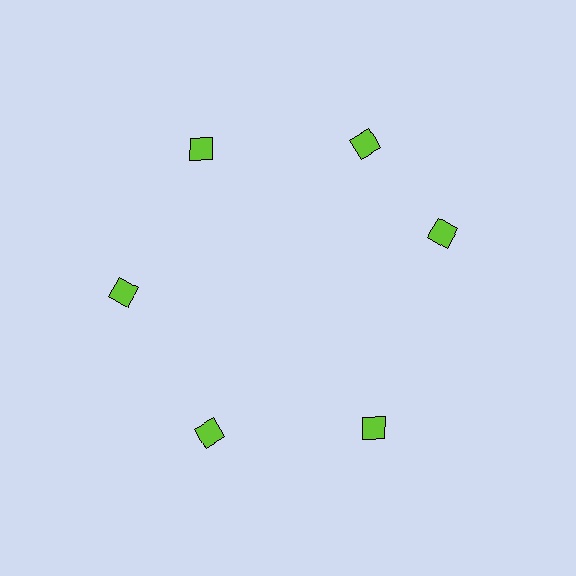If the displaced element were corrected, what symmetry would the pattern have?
It would have 6-fold rotational symmetry — the pattern would map onto itself every 60 degrees.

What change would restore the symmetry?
The symmetry would be restored by rotating it back into even spacing with its neighbors so that all 6 diamonds sit at equal angles and equal distance from the center.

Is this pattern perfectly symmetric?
No. The 6 lime diamonds are arranged in a ring, but one element near the 3 o'clock position is rotated out of alignment along the ring, breaking the 6-fold rotational symmetry.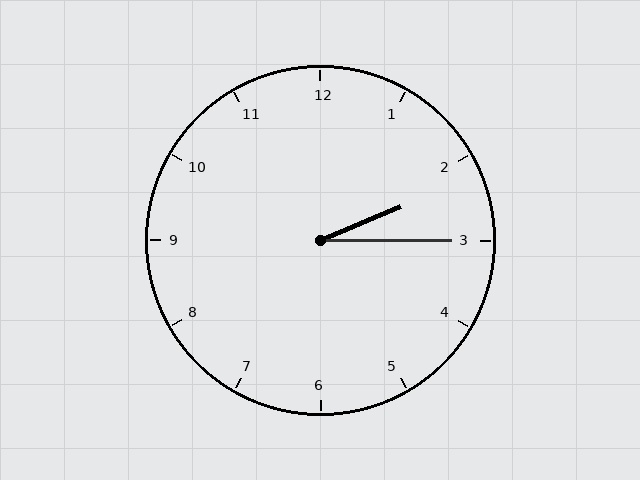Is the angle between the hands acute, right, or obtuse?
It is acute.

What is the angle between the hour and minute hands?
Approximately 22 degrees.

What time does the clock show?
2:15.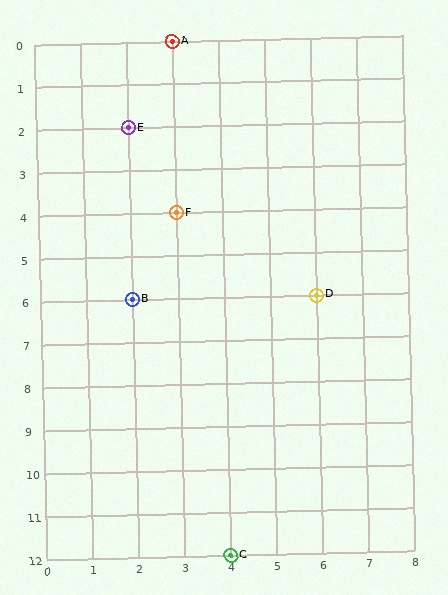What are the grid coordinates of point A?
Point A is at grid coordinates (3, 0).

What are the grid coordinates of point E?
Point E is at grid coordinates (2, 2).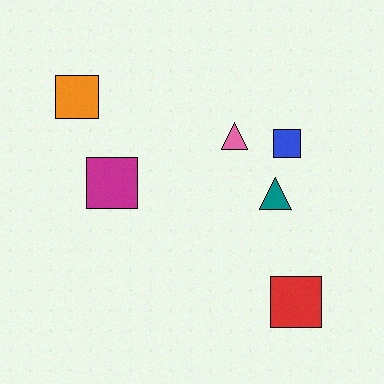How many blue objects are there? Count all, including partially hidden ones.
There is 1 blue object.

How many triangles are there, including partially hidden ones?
There are 2 triangles.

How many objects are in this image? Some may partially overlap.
There are 6 objects.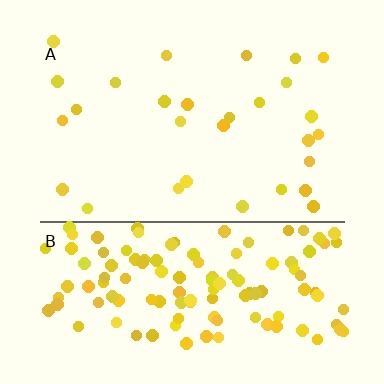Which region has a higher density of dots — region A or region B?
B (the bottom).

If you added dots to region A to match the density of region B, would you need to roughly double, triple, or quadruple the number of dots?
Approximately quadruple.